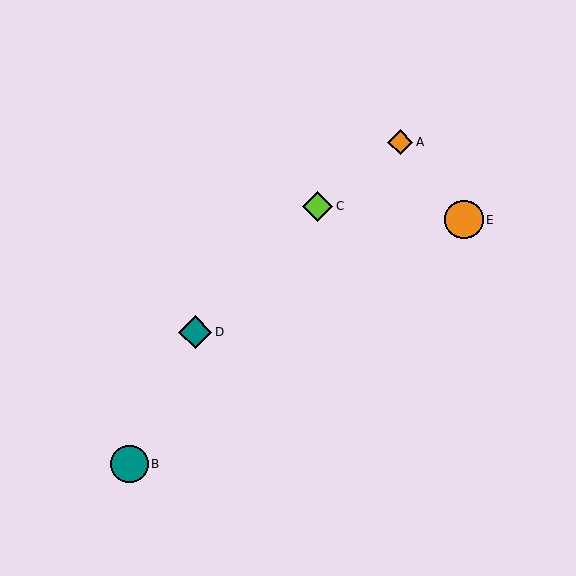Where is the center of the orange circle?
The center of the orange circle is at (464, 220).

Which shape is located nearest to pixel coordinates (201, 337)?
The teal diamond (labeled D) at (195, 332) is nearest to that location.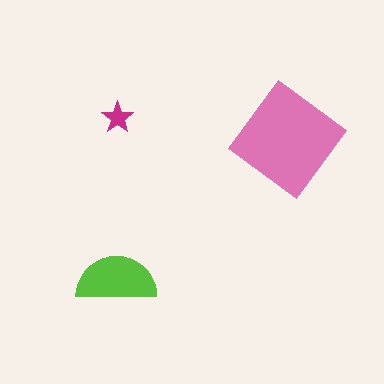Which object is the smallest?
The magenta star.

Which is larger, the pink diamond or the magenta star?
The pink diamond.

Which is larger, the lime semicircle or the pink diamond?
The pink diamond.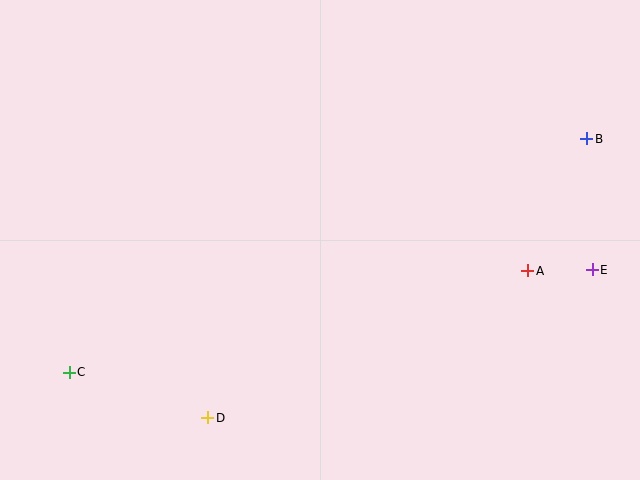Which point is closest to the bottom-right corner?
Point E is closest to the bottom-right corner.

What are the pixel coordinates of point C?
Point C is at (69, 372).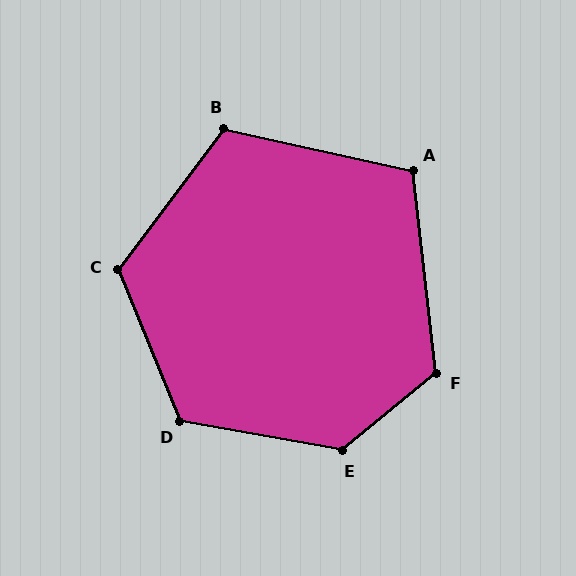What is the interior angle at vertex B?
Approximately 115 degrees (obtuse).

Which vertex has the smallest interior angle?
A, at approximately 109 degrees.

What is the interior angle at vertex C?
Approximately 121 degrees (obtuse).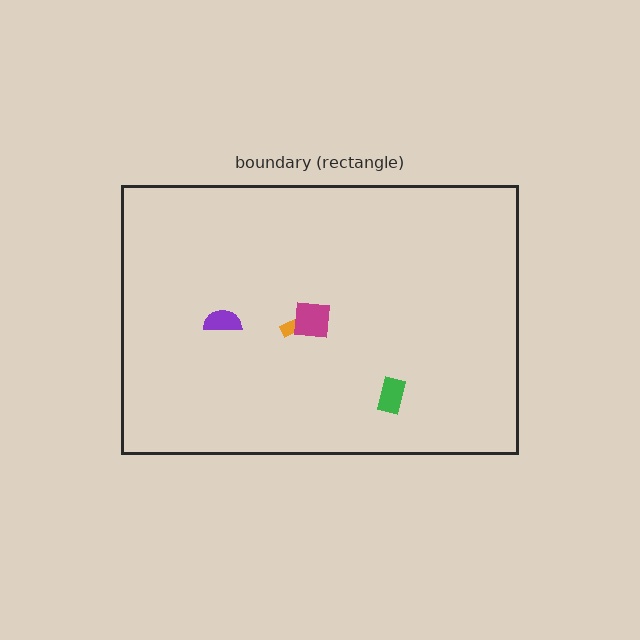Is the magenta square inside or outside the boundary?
Inside.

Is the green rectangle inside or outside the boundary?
Inside.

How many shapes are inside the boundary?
4 inside, 0 outside.